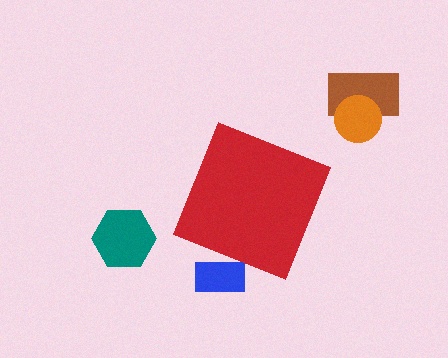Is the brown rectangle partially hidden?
No, the brown rectangle is fully visible.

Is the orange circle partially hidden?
No, the orange circle is fully visible.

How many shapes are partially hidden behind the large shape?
1 shape is partially hidden.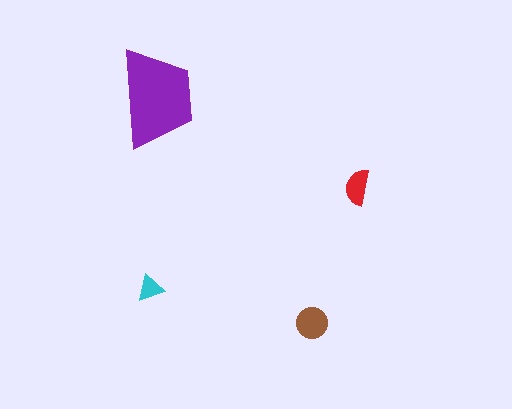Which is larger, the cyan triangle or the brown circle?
The brown circle.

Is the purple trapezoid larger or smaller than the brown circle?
Larger.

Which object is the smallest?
The cyan triangle.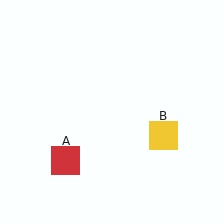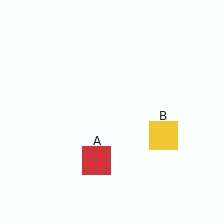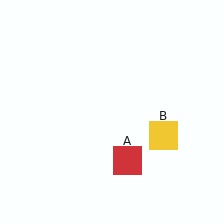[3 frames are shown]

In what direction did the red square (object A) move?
The red square (object A) moved right.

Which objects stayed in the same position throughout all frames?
Yellow square (object B) remained stationary.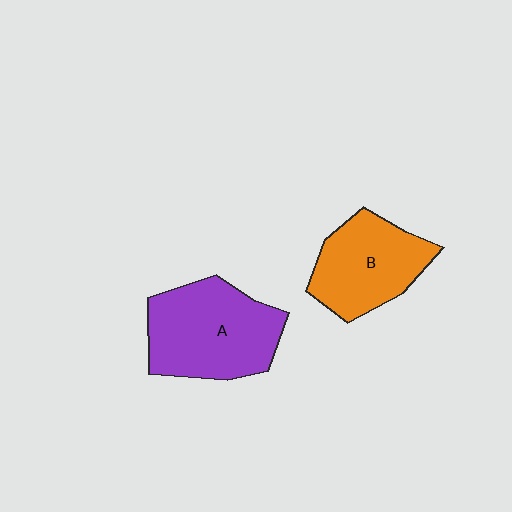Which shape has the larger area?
Shape A (purple).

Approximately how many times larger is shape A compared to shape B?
Approximately 1.3 times.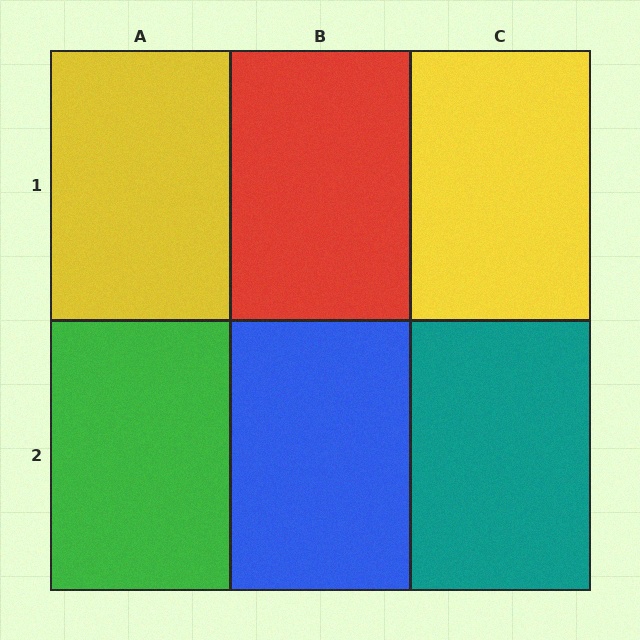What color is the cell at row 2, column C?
Teal.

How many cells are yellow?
2 cells are yellow.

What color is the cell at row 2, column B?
Blue.